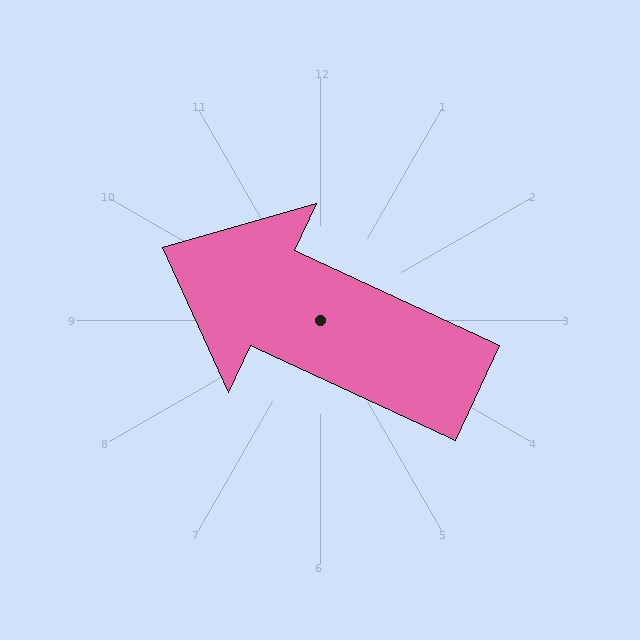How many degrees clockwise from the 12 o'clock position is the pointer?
Approximately 295 degrees.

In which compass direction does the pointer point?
Northwest.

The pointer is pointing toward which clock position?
Roughly 10 o'clock.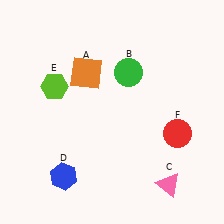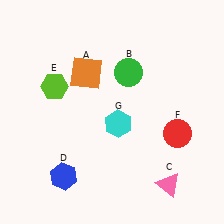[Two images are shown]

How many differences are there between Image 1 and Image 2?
There is 1 difference between the two images.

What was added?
A cyan hexagon (G) was added in Image 2.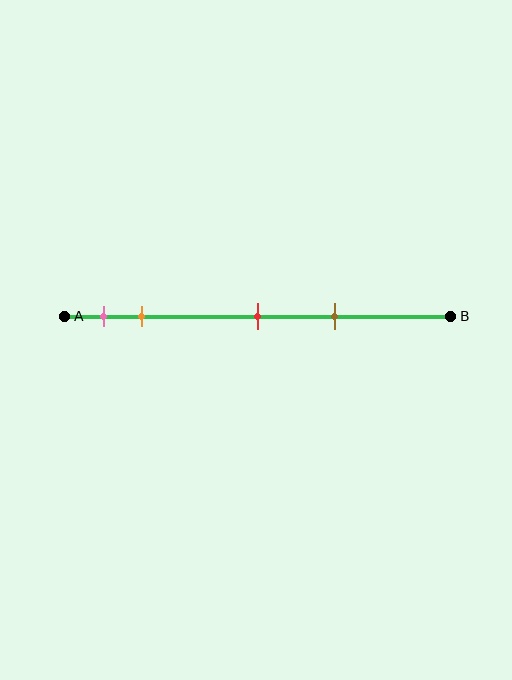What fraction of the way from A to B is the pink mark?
The pink mark is approximately 10% (0.1) of the way from A to B.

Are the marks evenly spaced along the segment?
No, the marks are not evenly spaced.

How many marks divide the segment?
There are 4 marks dividing the segment.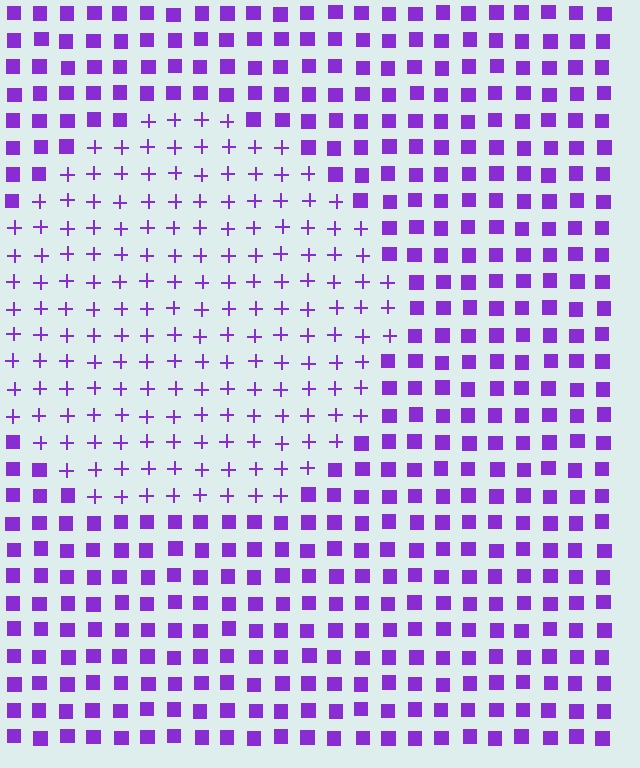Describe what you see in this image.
The image is filled with small purple elements arranged in a uniform grid. A circle-shaped region contains plus signs, while the surrounding area contains squares. The boundary is defined purely by the change in element shape.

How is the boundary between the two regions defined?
The boundary is defined by a change in element shape: plus signs inside vs. squares outside. All elements share the same color and spacing.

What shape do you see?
I see a circle.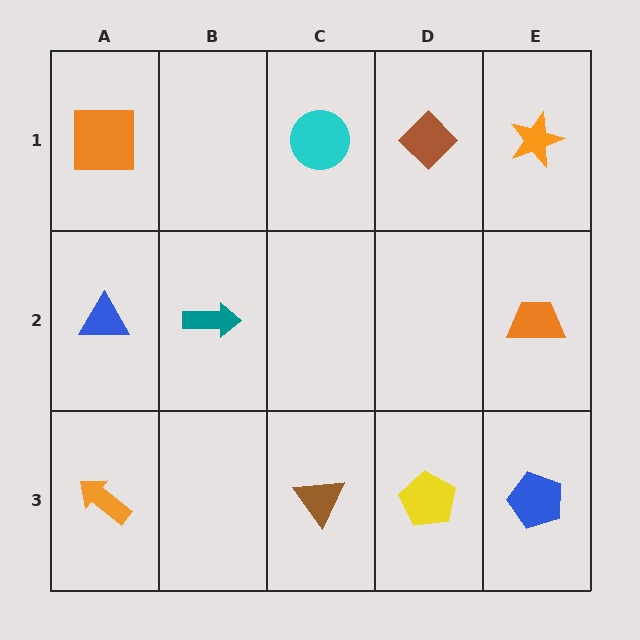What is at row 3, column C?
A brown triangle.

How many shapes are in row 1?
4 shapes.